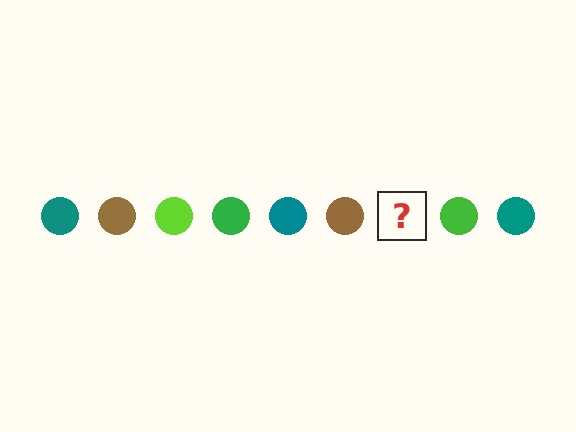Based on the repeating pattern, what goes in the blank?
The blank should be a lime circle.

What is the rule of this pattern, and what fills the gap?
The rule is that the pattern cycles through teal, brown, lime, green circles. The gap should be filled with a lime circle.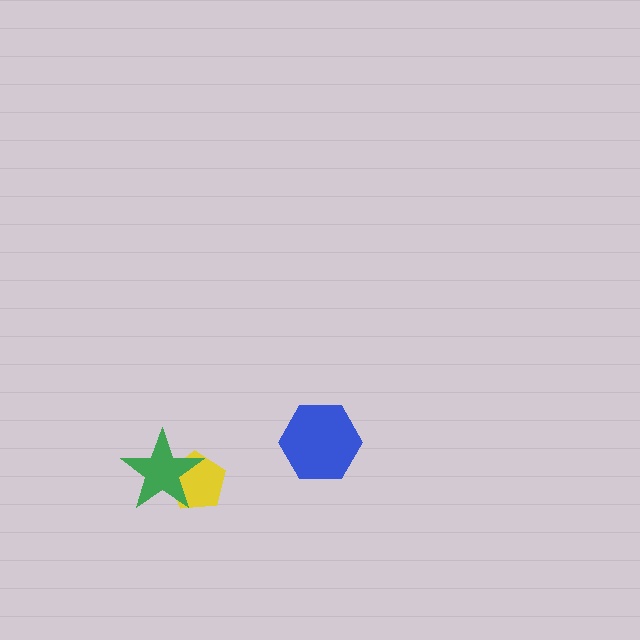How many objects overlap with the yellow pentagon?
1 object overlaps with the yellow pentagon.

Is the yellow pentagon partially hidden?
Yes, it is partially covered by another shape.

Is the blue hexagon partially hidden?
No, no other shape covers it.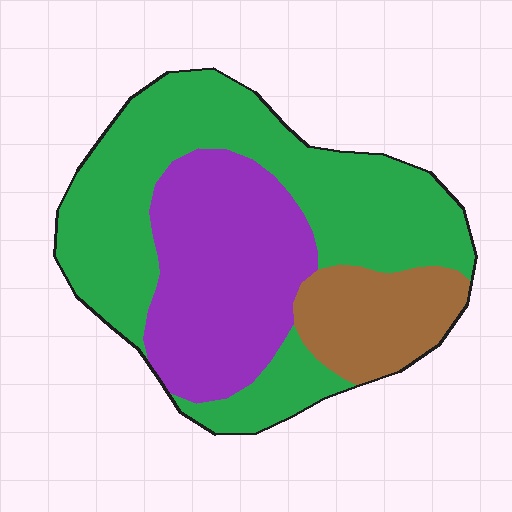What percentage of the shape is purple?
Purple covers 32% of the shape.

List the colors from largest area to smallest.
From largest to smallest: green, purple, brown.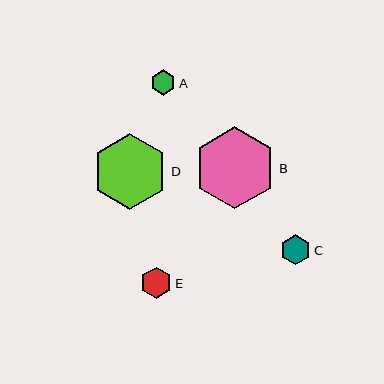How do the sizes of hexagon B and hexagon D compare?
Hexagon B and hexagon D are approximately the same size.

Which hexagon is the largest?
Hexagon B is the largest with a size of approximately 82 pixels.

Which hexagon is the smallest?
Hexagon A is the smallest with a size of approximately 25 pixels.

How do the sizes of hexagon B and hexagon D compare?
Hexagon B and hexagon D are approximately the same size.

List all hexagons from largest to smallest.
From largest to smallest: B, D, E, C, A.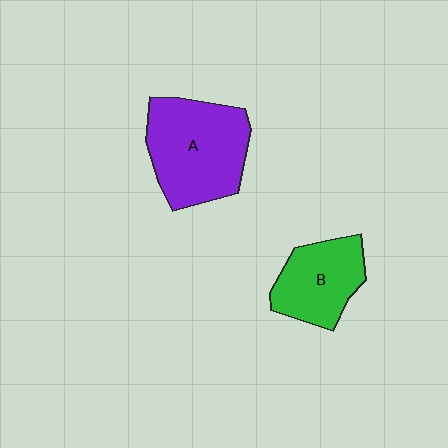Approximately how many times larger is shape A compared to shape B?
Approximately 1.5 times.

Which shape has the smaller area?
Shape B (green).